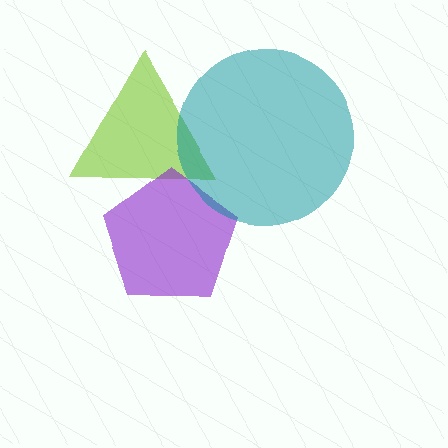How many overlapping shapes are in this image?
There are 3 overlapping shapes in the image.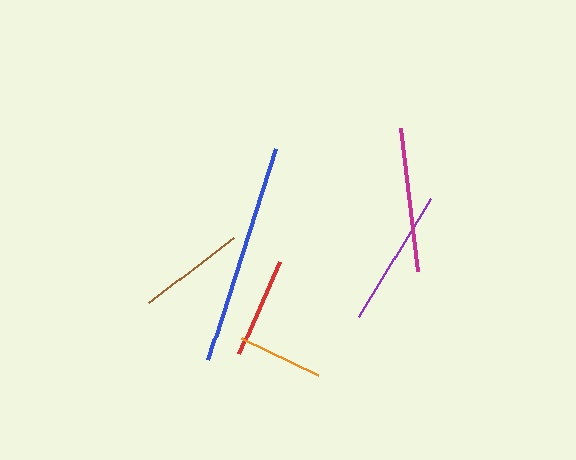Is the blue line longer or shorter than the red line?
The blue line is longer than the red line.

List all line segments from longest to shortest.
From longest to shortest: blue, magenta, purple, brown, red, orange.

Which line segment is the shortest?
The orange line is the shortest at approximately 85 pixels.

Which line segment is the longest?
The blue line is the longest at approximately 221 pixels.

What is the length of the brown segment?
The brown segment is approximately 108 pixels long.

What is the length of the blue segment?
The blue segment is approximately 221 pixels long.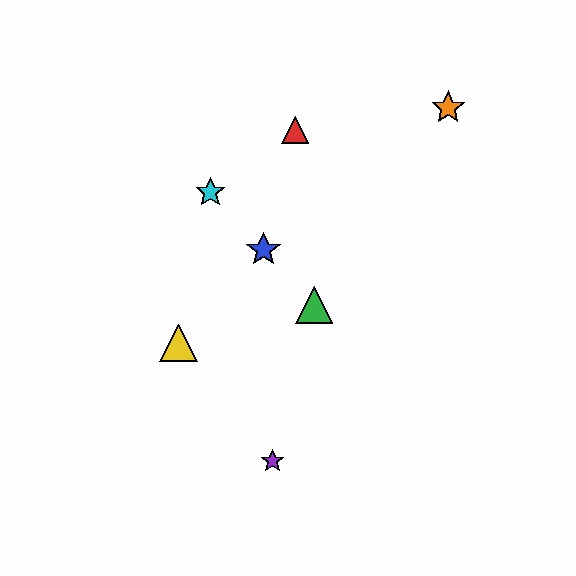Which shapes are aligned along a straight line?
The blue star, the green triangle, the cyan star are aligned along a straight line.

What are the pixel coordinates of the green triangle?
The green triangle is at (314, 305).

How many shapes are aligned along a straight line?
3 shapes (the blue star, the green triangle, the cyan star) are aligned along a straight line.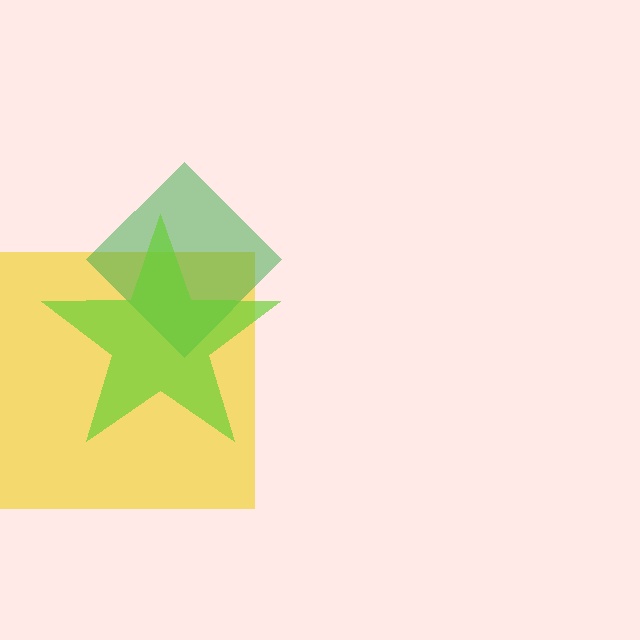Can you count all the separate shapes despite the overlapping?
Yes, there are 3 separate shapes.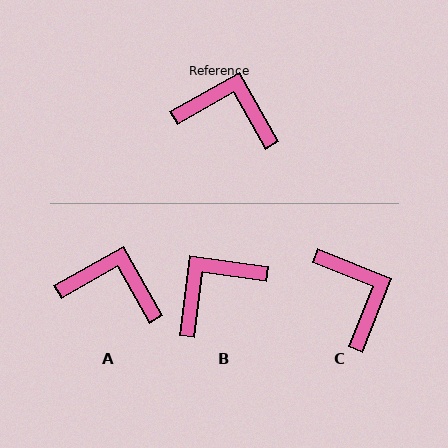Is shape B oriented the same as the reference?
No, it is off by about 53 degrees.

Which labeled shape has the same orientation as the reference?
A.